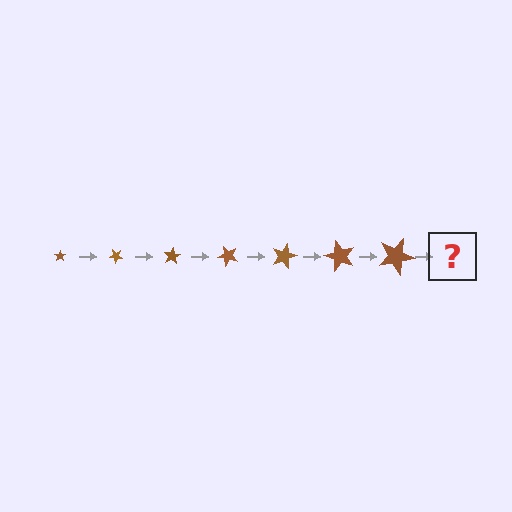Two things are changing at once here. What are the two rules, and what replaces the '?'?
The two rules are that the star grows larger each step and it rotates 40 degrees each step. The '?' should be a star, larger than the previous one and rotated 280 degrees from the start.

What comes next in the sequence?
The next element should be a star, larger than the previous one and rotated 280 degrees from the start.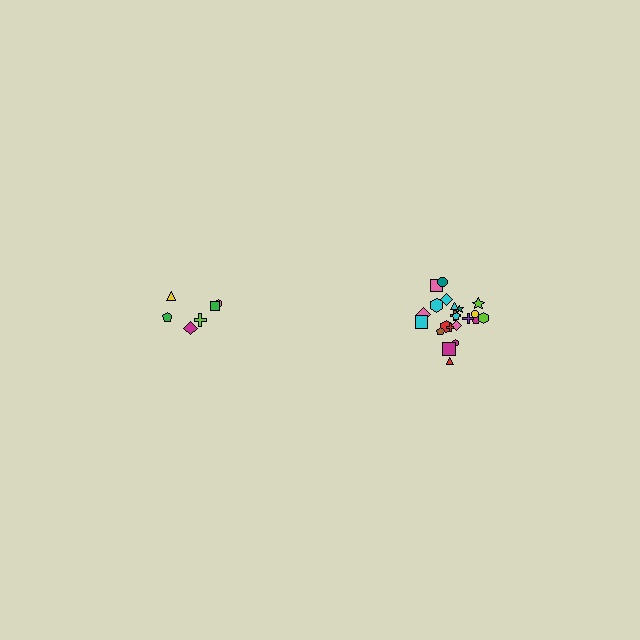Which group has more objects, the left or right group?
The right group.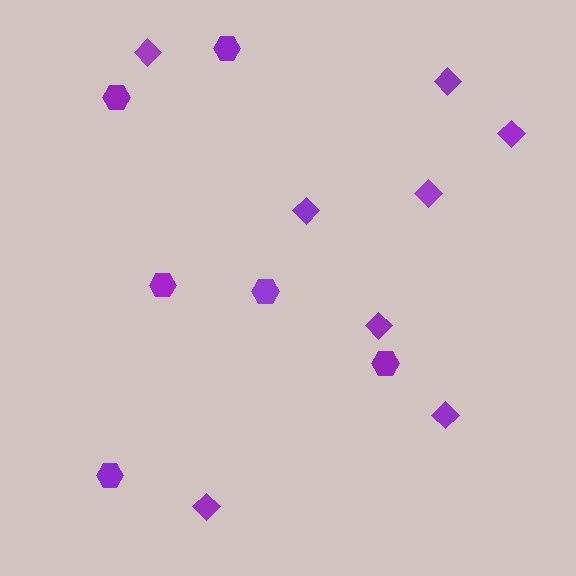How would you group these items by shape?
There are 2 groups: one group of hexagons (6) and one group of diamonds (8).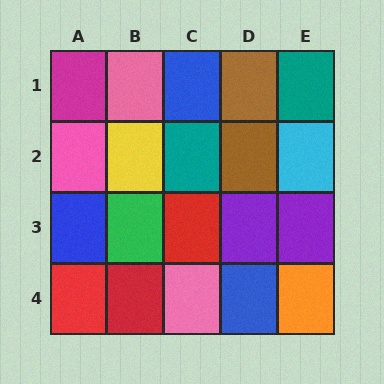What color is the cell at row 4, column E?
Orange.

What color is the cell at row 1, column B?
Pink.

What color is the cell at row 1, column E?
Teal.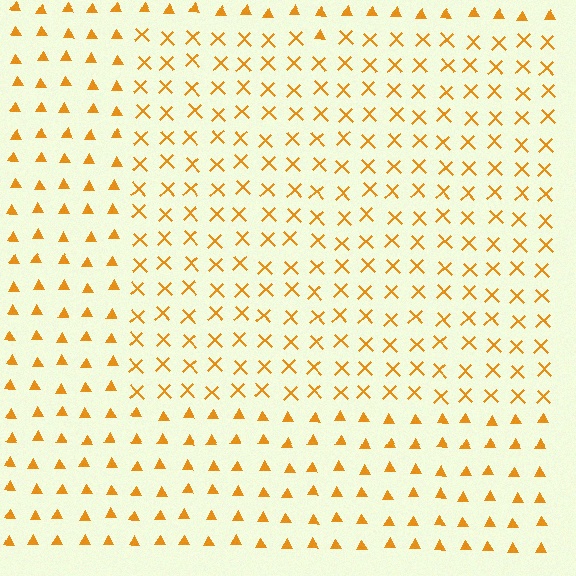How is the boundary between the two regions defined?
The boundary is defined by a change in element shape: X marks inside vs. triangles outside. All elements share the same color and spacing.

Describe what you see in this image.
The image is filled with small orange elements arranged in a uniform grid. A rectangle-shaped region contains X marks, while the surrounding area contains triangles. The boundary is defined purely by the change in element shape.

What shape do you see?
I see a rectangle.